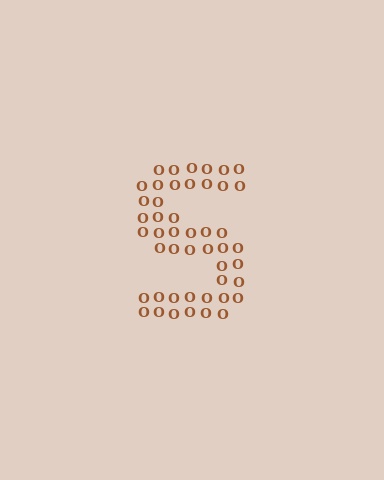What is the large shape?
The large shape is the letter S.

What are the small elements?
The small elements are letter O's.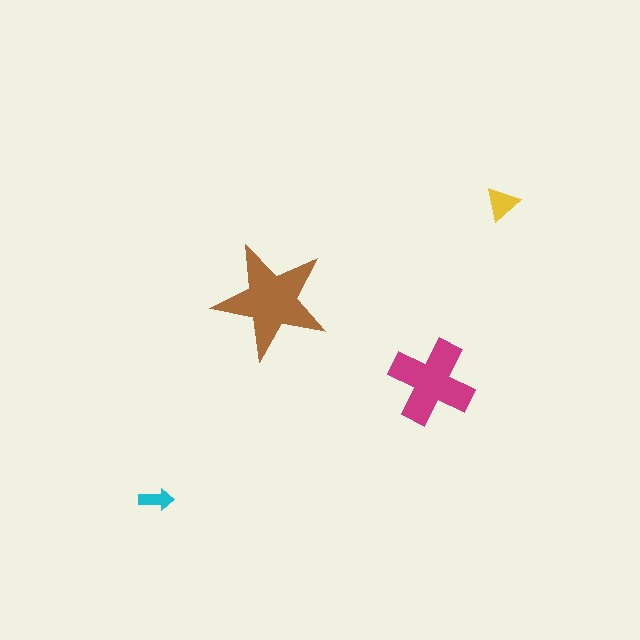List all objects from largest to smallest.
The brown star, the magenta cross, the yellow triangle, the cyan arrow.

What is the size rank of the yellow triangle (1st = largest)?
3rd.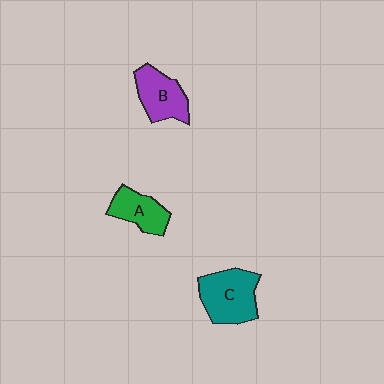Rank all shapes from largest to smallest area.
From largest to smallest: C (teal), B (purple), A (green).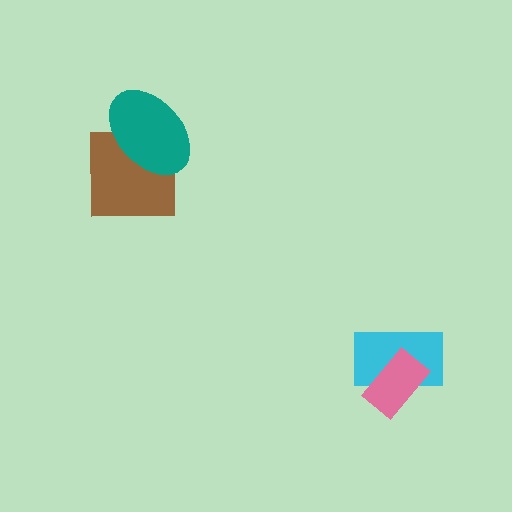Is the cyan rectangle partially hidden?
Yes, it is partially covered by another shape.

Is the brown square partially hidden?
Yes, it is partially covered by another shape.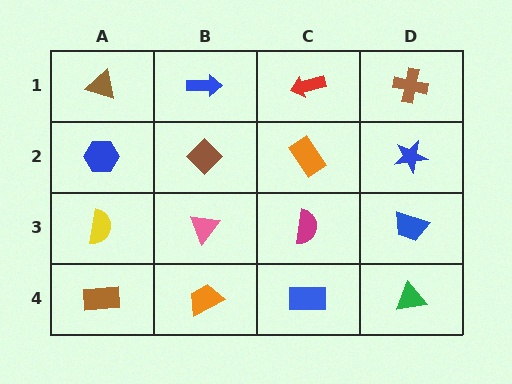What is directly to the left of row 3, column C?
A pink triangle.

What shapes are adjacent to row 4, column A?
A yellow semicircle (row 3, column A), an orange trapezoid (row 4, column B).